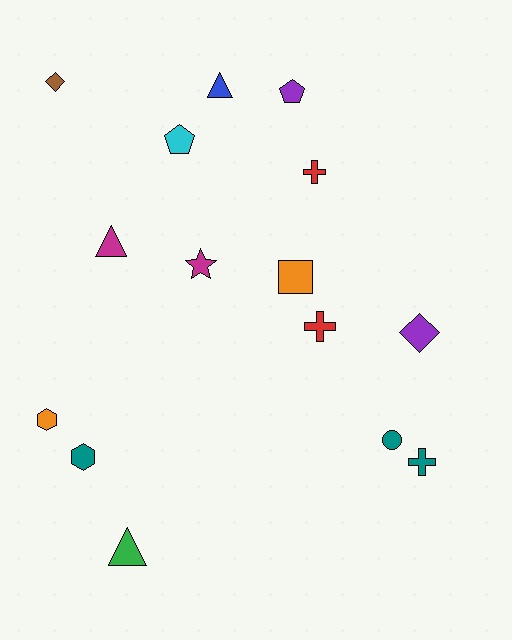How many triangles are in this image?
There are 3 triangles.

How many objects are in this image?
There are 15 objects.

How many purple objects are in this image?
There are 2 purple objects.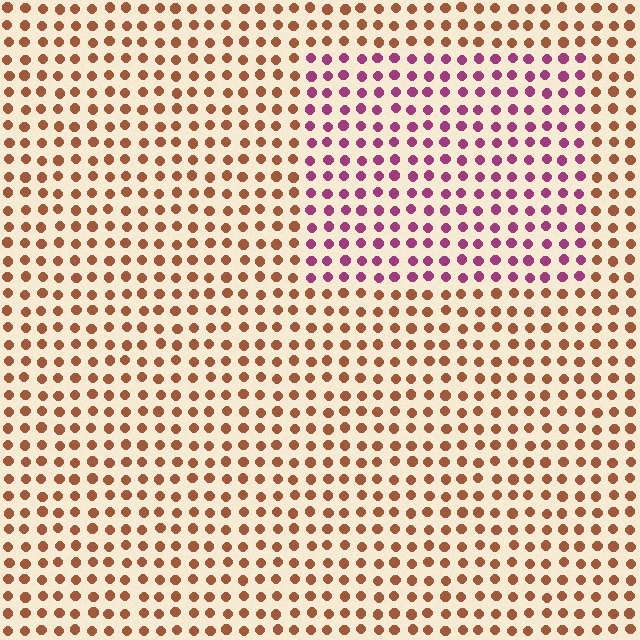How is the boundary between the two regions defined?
The boundary is defined purely by a slight shift in hue (about 58 degrees). Spacing, size, and orientation are identical on both sides.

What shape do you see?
I see a rectangle.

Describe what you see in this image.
The image is filled with small brown elements in a uniform arrangement. A rectangle-shaped region is visible where the elements are tinted to a slightly different hue, forming a subtle color boundary.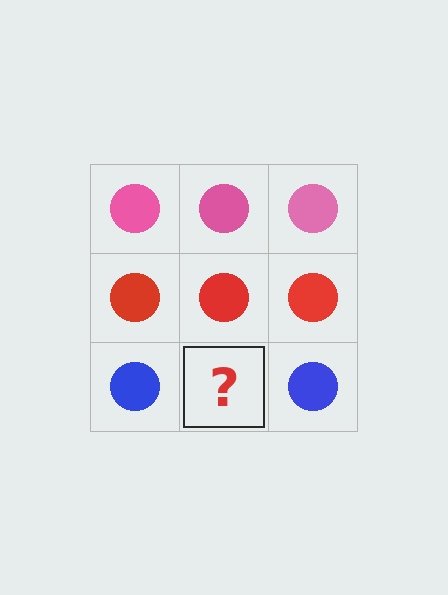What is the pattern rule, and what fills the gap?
The rule is that each row has a consistent color. The gap should be filled with a blue circle.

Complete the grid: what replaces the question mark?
The question mark should be replaced with a blue circle.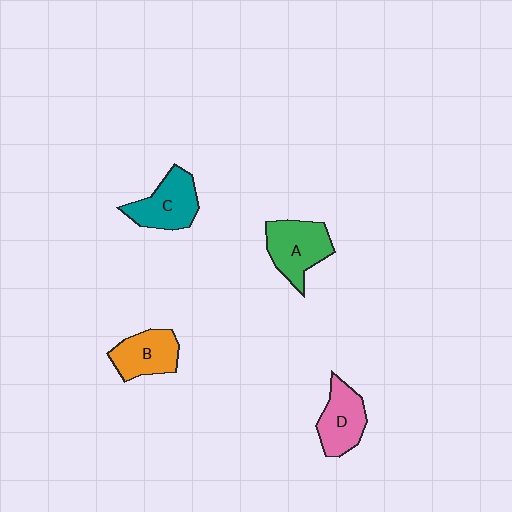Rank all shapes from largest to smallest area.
From largest to smallest: A (green), C (teal), D (pink), B (orange).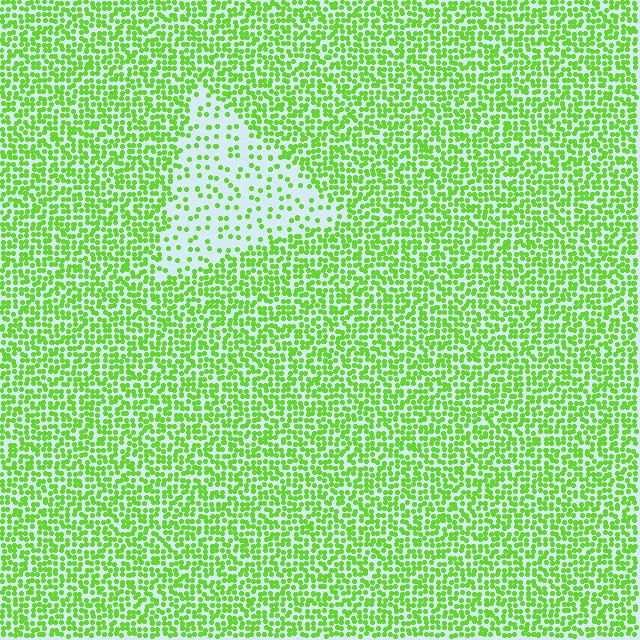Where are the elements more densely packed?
The elements are more densely packed outside the triangle boundary.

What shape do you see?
I see a triangle.